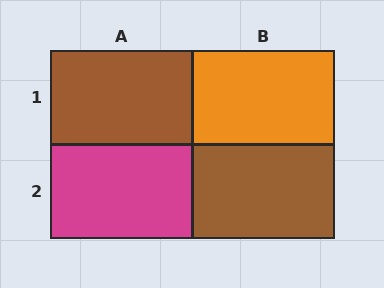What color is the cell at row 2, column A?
Magenta.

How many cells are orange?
1 cell is orange.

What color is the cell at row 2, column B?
Brown.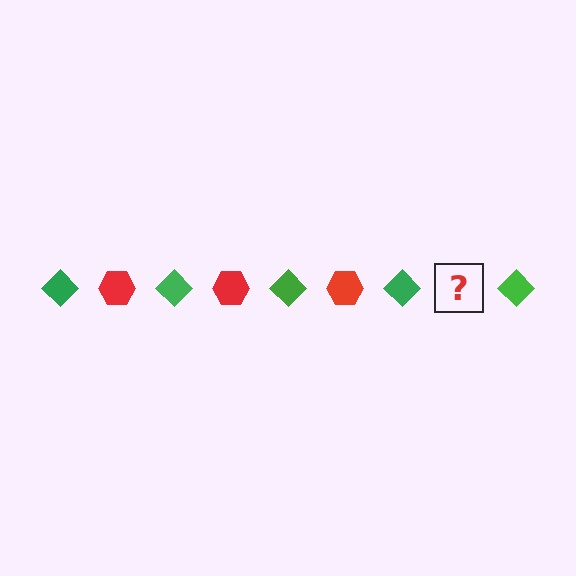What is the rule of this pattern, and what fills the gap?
The rule is that the pattern alternates between green diamond and red hexagon. The gap should be filled with a red hexagon.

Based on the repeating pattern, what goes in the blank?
The blank should be a red hexagon.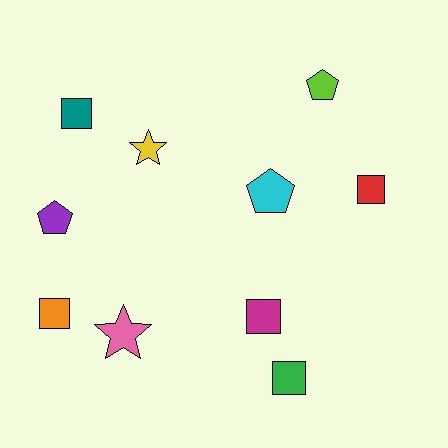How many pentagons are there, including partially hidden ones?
There are 3 pentagons.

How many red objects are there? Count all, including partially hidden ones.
There is 1 red object.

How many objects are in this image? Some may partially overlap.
There are 10 objects.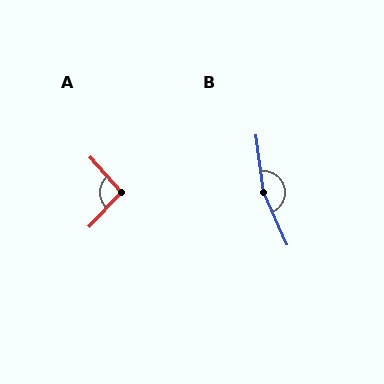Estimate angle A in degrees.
Approximately 95 degrees.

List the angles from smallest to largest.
A (95°), B (163°).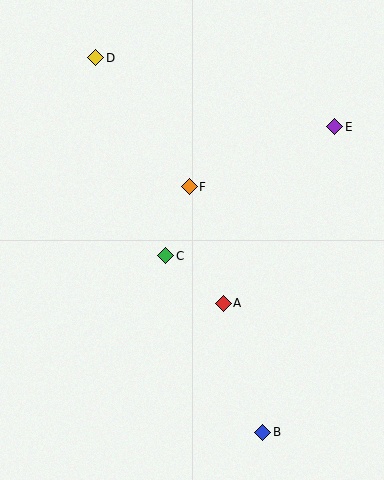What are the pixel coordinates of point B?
Point B is at (263, 432).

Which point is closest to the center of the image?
Point C at (166, 256) is closest to the center.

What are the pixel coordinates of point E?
Point E is at (335, 127).